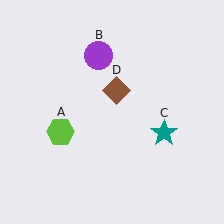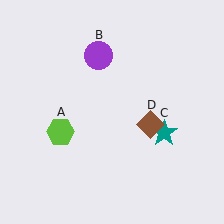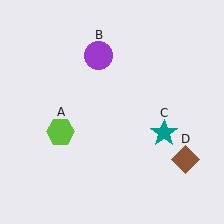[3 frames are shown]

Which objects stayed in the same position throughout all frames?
Lime hexagon (object A) and purple circle (object B) and teal star (object C) remained stationary.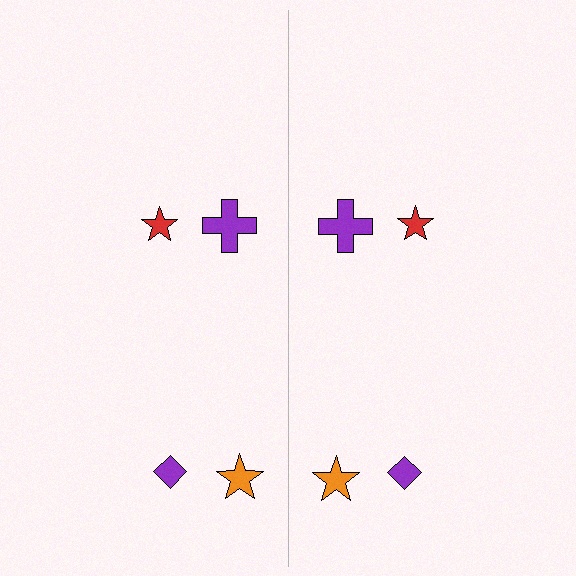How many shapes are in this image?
There are 8 shapes in this image.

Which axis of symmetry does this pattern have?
The pattern has a vertical axis of symmetry running through the center of the image.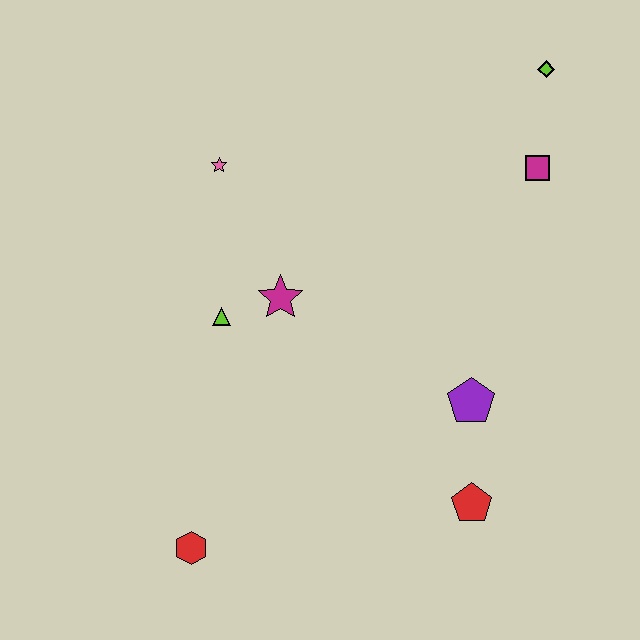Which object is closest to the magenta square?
The lime diamond is closest to the magenta square.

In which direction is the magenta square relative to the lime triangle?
The magenta square is to the right of the lime triangle.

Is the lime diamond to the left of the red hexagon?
No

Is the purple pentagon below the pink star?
Yes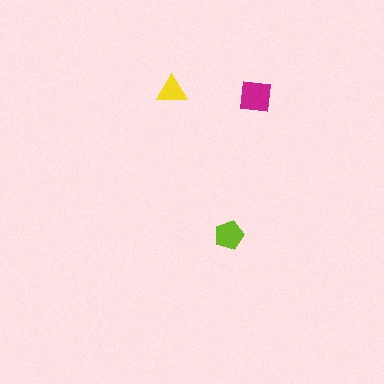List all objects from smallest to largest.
The yellow triangle, the lime pentagon, the magenta square.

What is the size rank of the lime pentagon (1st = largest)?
2nd.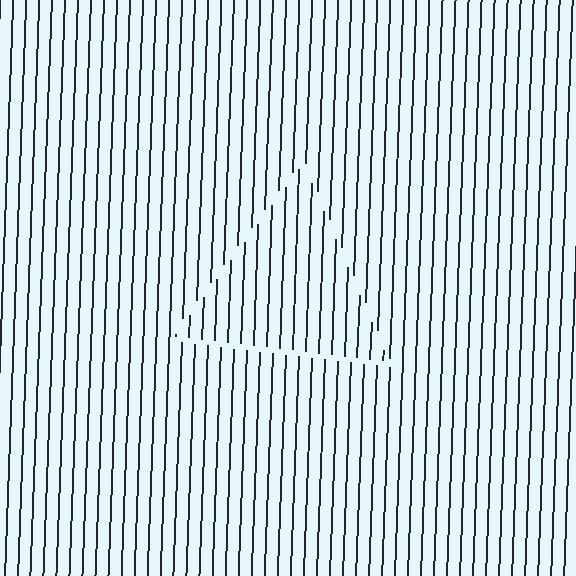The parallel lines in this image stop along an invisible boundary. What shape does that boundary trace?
An illusory triangle. The interior of the shape contains the same grating, shifted by half a period — the contour is defined by the phase discontinuity where line-ends from the inner and outer gratings abut.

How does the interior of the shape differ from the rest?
The interior of the shape contains the same grating, shifted by half a period — the contour is defined by the phase discontinuity where line-ends from the inner and outer gratings abut.